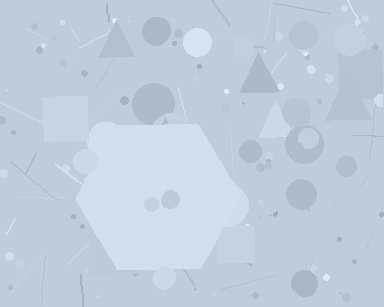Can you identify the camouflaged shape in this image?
The camouflaged shape is a hexagon.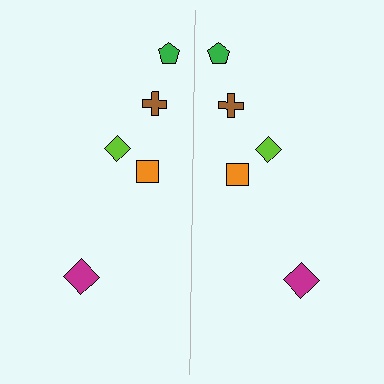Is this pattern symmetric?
Yes, this pattern has bilateral (reflection) symmetry.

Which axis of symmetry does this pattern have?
The pattern has a vertical axis of symmetry running through the center of the image.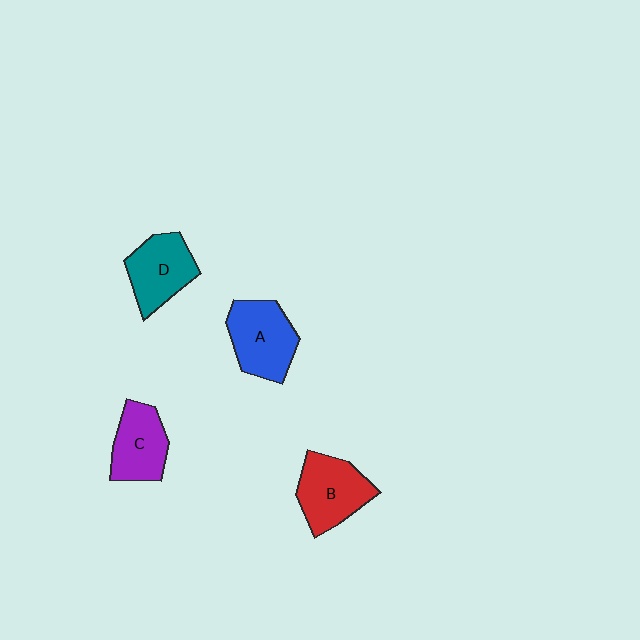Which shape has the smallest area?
Shape C (purple).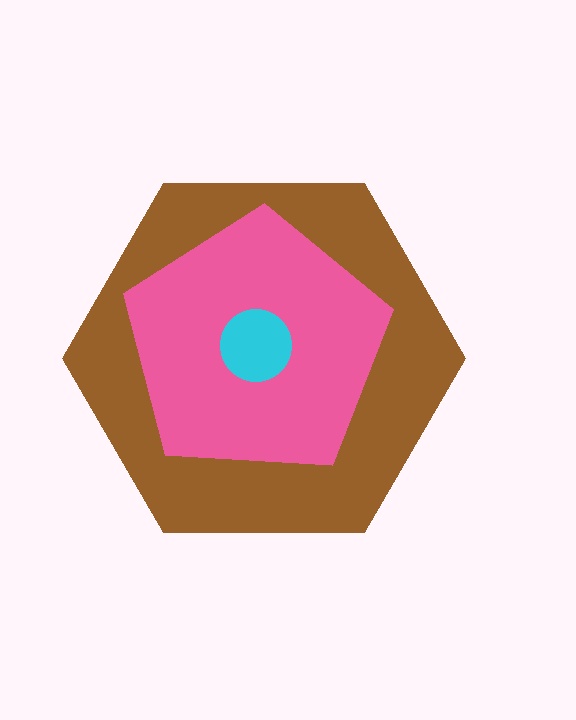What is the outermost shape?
The brown hexagon.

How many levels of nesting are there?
3.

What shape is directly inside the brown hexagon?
The pink pentagon.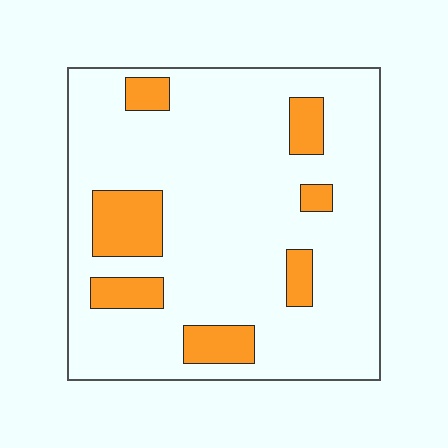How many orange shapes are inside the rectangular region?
7.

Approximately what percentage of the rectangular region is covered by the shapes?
Approximately 15%.